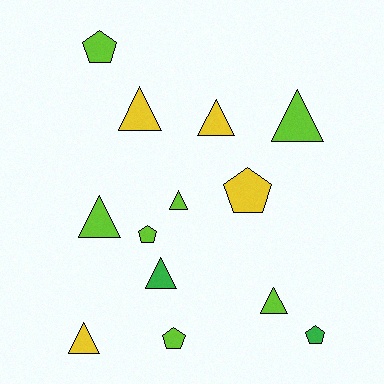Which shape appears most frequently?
Triangle, with 8 objects.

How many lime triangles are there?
There are 4 lime triangles.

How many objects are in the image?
There are 13 objects.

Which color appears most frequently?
Lime, with 7 objects.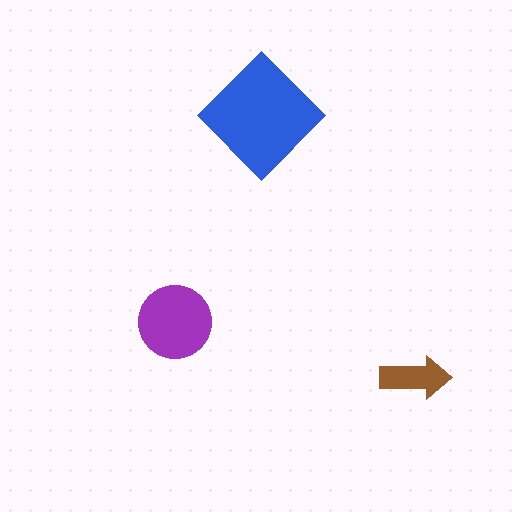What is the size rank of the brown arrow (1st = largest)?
3rd.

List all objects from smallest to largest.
The brown arrow, the purple circle, the blue diamond.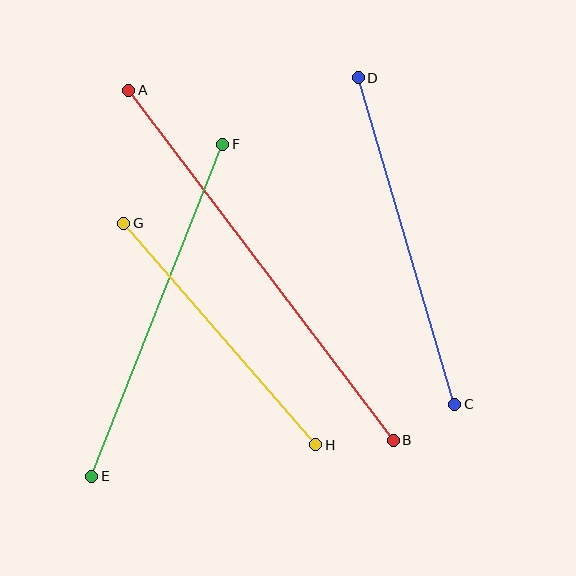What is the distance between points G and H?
The distance is approximately 293 pixels.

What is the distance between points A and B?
The distance is approximately 439 pixels.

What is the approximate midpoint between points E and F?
The midpoint is at approximately (157, 310) pixels.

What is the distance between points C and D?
The distance is approximately 340 pixels.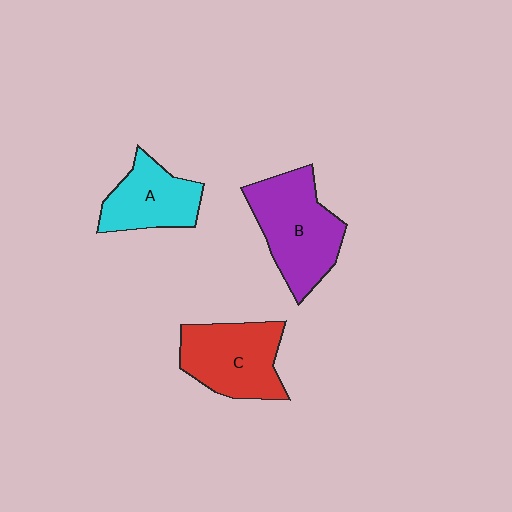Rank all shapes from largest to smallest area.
From largest to smallest: B (purple), C (red), A (cyan).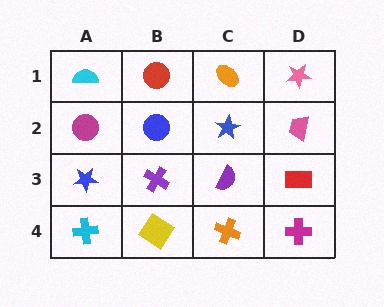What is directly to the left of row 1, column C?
A red circle.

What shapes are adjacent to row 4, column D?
A red rectangle (row 3, column D), an orange cross (row 4, column C).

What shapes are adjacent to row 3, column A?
A magenta circle (row 2, column A), a cyan cross (row 4, column A), a purple cross (row 3, column B).